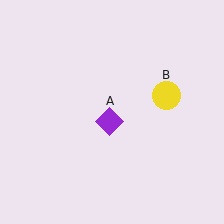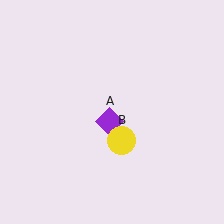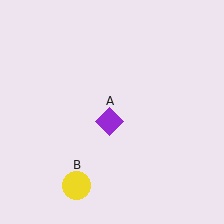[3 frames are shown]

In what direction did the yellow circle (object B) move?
The yellow circle (object B) moved down and to the left.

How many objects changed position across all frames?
1 object changed position: yellow circle (object B).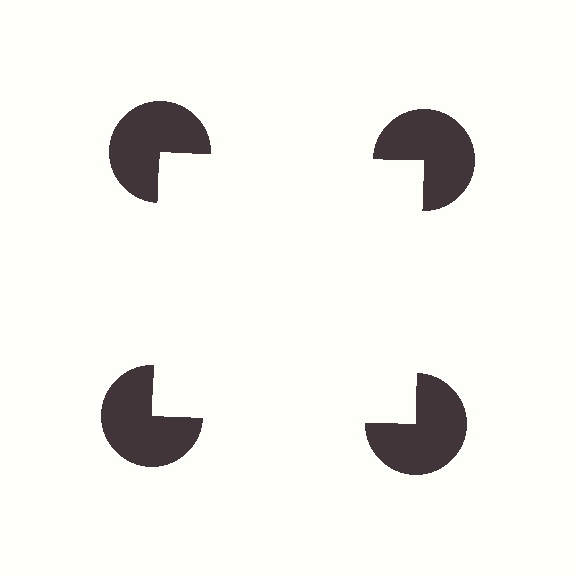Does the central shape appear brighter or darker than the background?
It typically appears slightly brighter than the background, even though no actual brightness change is drawn.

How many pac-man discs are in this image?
There are 4 — one at each vertex of the illusory square.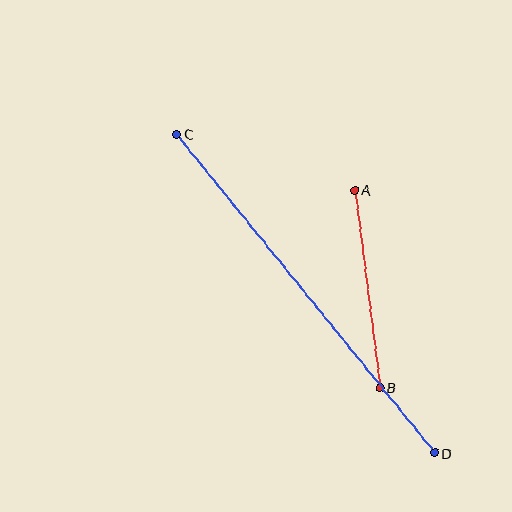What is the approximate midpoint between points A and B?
The midpoint is at approximately (367, 289) pixels.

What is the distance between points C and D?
The distance is approximately 410 pixels.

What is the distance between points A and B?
The distance is approximately 200 pixels.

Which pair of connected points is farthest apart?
Points C and D are farthest apart.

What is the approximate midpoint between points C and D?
The midpoint is at approximately (306, 293) pixels.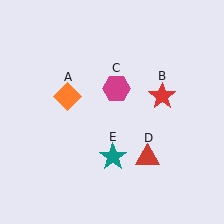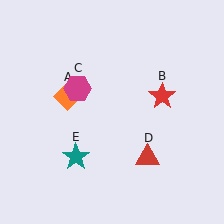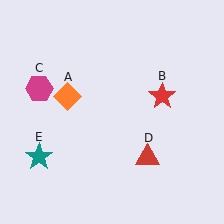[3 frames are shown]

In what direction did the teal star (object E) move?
The teal star (object E) moved left.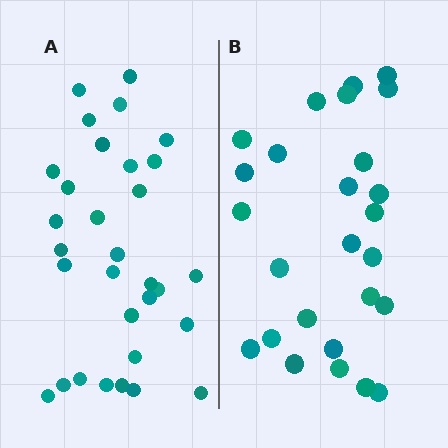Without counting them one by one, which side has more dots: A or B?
Region A (the left region) has more dots.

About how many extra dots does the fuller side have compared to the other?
Region A has about 5 more dots than region B.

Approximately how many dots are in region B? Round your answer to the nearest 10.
About 30 dots. (The exact count is 26, which rounds to 30.)